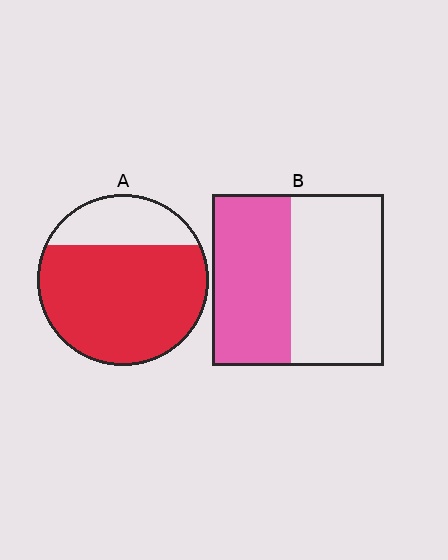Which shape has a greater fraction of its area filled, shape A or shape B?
Shape A.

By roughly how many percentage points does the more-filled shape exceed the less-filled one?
By roughly 30 percentage points (A over B).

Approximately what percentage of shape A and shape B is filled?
A is approximately 75% and B is approximately 45%.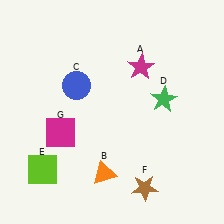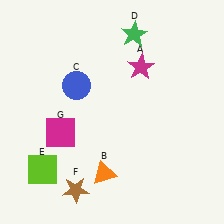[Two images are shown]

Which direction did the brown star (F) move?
The brown star (F) moved left.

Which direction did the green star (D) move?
The green star (D) moved up.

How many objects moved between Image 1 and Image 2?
2 objects moved between the two images.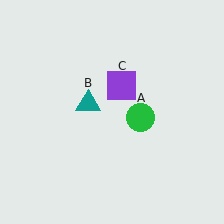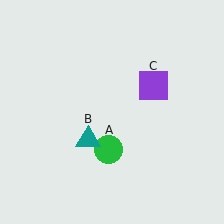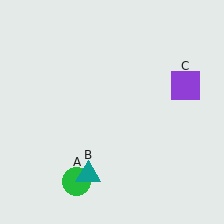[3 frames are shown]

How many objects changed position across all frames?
3 objects changed position: green circle (object A), teal triangle (object B), purple square (object C).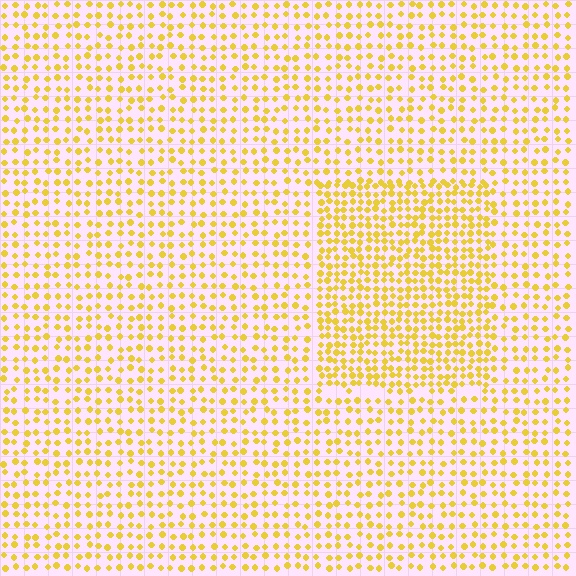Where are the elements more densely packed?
The elements are more densely packed inside the rectangle boundary.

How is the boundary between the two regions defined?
The boundary is defined by a change in element density (approximately 1.7x ratio). All elements are the same color, size, and shape.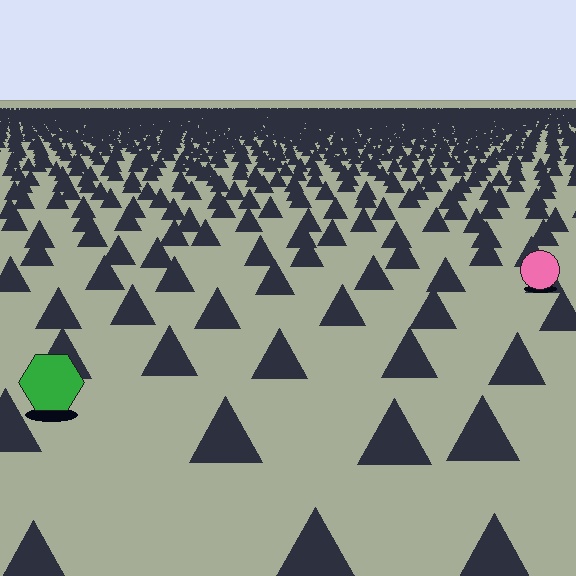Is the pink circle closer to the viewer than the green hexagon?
No. The green hexagon is closer — you can tell from the texture gradient: the ground texture is coarser near it.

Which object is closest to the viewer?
The green hexagon is closest. The texture marks near it are larger and more spread out.